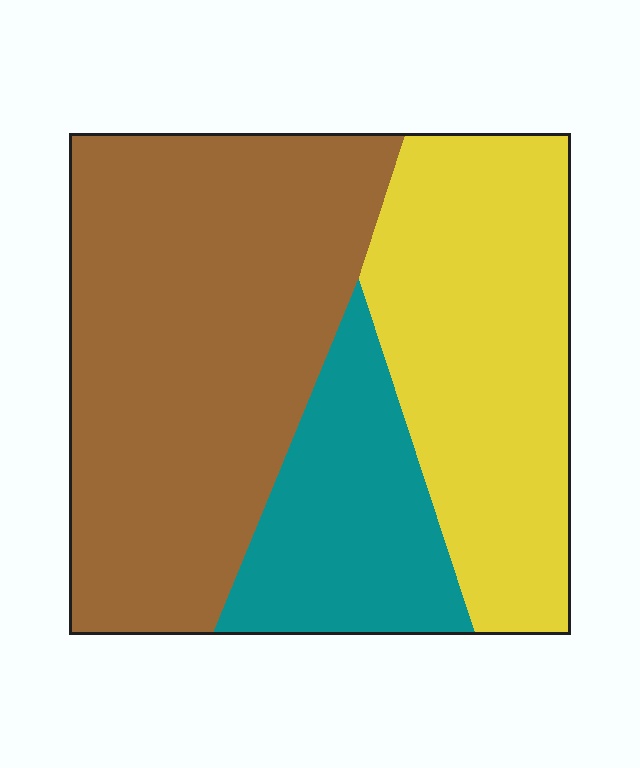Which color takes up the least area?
Teal, at roughly 20%.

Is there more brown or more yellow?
Brown.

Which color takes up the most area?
Brown, at roughly 50%.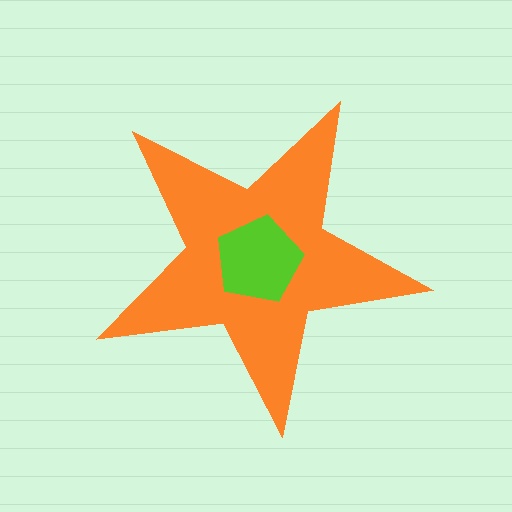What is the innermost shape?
The lime pentagon.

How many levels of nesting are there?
2.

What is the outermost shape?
The orange star.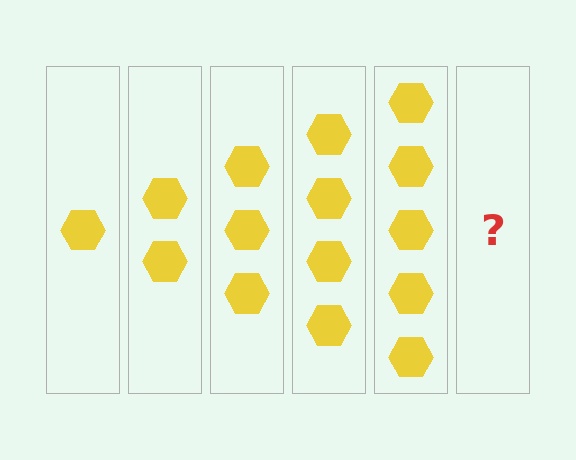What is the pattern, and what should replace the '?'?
The pattern is that each step adds one more hexagon. The '?' should be 6 hexagons.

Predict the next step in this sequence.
The next step is 6 hexagons.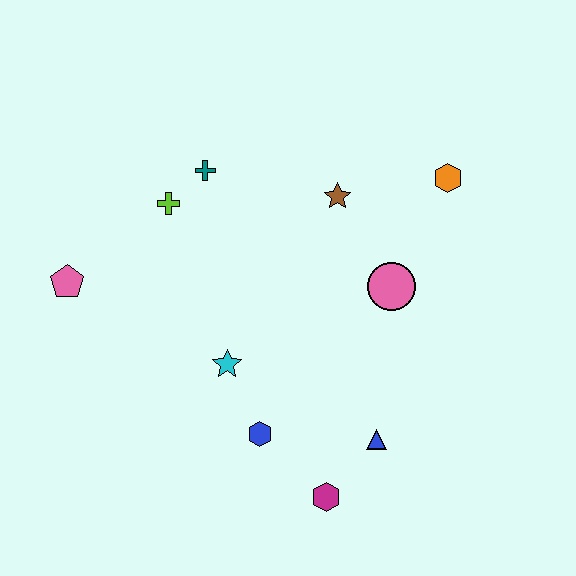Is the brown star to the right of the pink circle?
No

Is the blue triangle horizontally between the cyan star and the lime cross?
No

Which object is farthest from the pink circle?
The pink pentagon is farthest from the pink circle.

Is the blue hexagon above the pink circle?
No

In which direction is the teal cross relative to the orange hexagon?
The teal cross is to the left of the orange hexagon.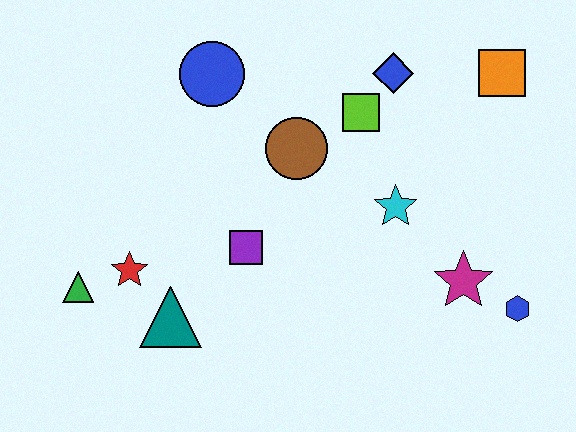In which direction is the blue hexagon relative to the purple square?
The blue hexagon is to the right of the purple square.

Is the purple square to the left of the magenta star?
Yes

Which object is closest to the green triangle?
The red star is closest to the green triangle.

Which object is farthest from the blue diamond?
The green triangle is farthest from the blue diamond.